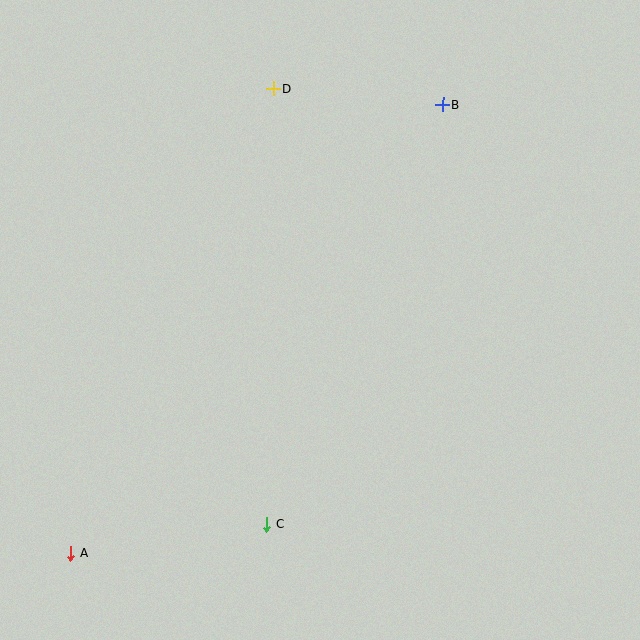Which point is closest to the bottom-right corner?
Point C is closest to the bottom-right corner.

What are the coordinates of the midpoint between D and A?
The midpoint between D and A is at (172, 321).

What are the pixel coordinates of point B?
Point B is at (442, 105).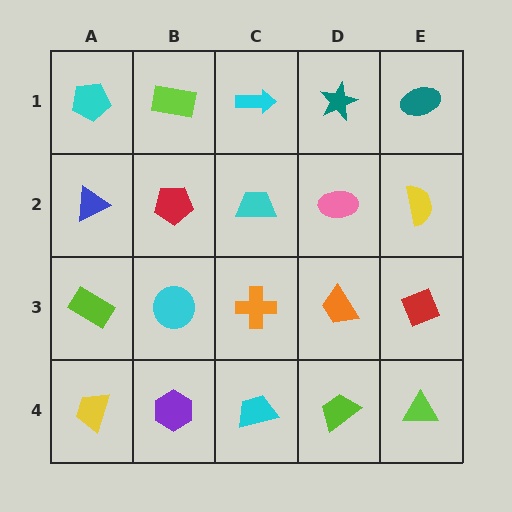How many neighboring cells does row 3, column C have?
4.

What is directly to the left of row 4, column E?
A lime trapezoid.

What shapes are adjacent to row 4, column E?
A red diamond (row 3, column E), a lime trapezoid (row 4, column D).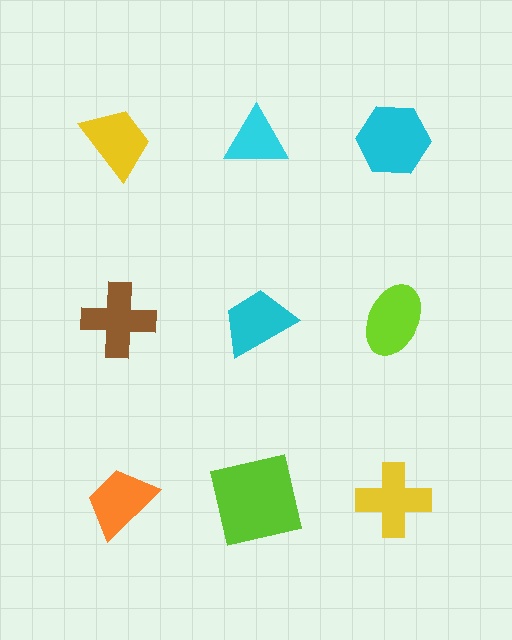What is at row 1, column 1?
A yellow trapezoid.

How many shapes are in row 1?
3 shapes.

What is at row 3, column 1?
An orange trapezoid.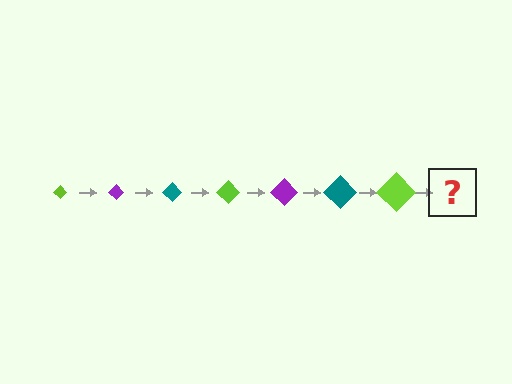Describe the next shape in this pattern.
It should be a purple diamond, larger than the previous one.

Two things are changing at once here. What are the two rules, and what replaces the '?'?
The two rules are that the diamond grows larger each step and the color cycles through lime, purple, and teal. The '?' should be a purple diamond, larger than the previous one.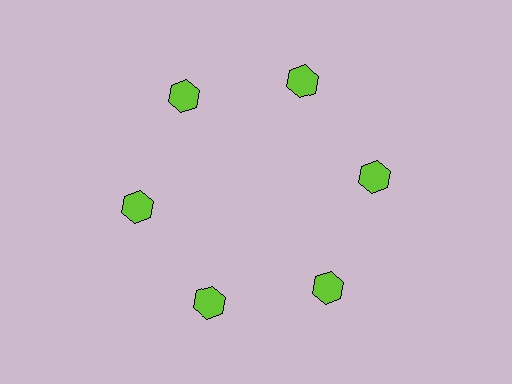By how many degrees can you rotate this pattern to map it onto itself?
The pattern maps onto itself every 60 degrees of rotation.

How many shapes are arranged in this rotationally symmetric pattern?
There are 6 shapes, arranged in 6 groups of 1.